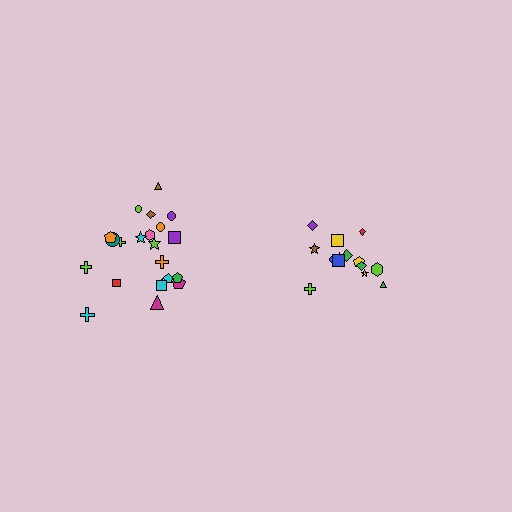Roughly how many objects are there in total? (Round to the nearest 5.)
Roughly 35 objects in total.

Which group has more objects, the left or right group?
The left group.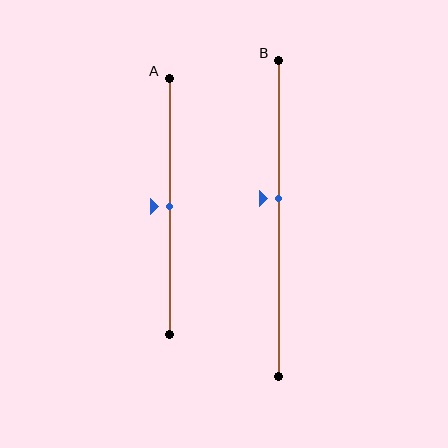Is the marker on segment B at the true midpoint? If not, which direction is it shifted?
No, the marker on segment B is shifted upward by about 6% of the segment length.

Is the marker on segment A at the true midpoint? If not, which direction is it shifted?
Yes, the marker on segment A is at the true midpoint.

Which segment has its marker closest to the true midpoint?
Segment A has its marker closest to the true midpoint.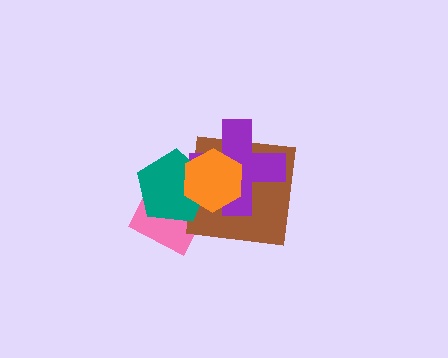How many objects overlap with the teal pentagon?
4 objects overlap with the teal pentagon.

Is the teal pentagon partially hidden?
Yes, it is partially covered by another shape.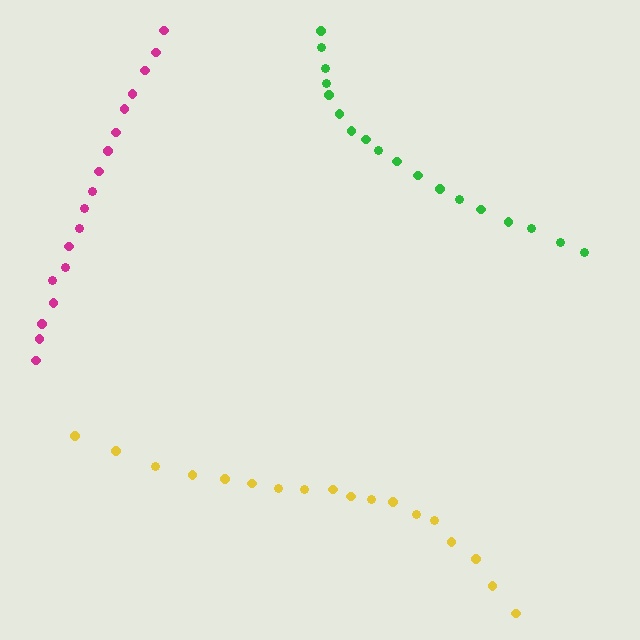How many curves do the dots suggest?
There are 3 distinct paths.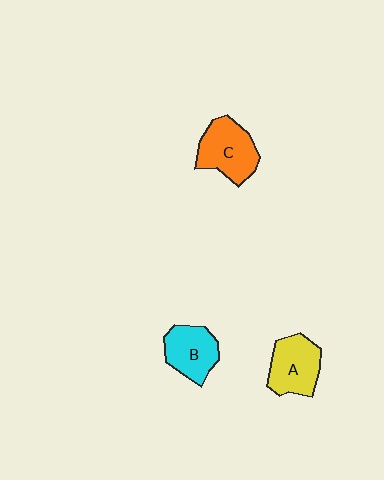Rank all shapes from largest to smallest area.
From largest to smallest: C (orange), A (yellow), B (cyan).